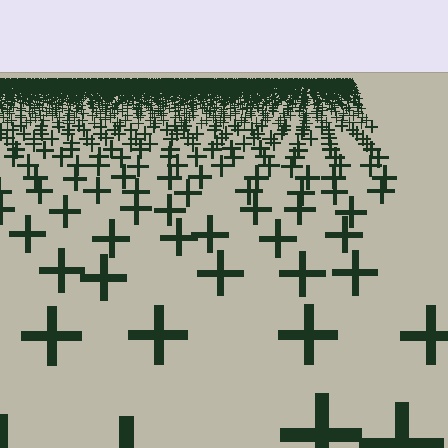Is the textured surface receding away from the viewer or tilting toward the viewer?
The surface is receding away from the viewer. Texture elements get smaller and denser toward the top.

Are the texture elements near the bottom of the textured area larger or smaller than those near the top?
Larger. Near the bottom, elements are closer to the viewer and appear at a bigger on-screen size.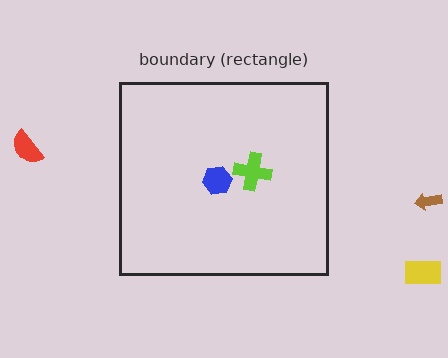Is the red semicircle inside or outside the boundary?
Outside.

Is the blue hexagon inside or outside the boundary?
Inside.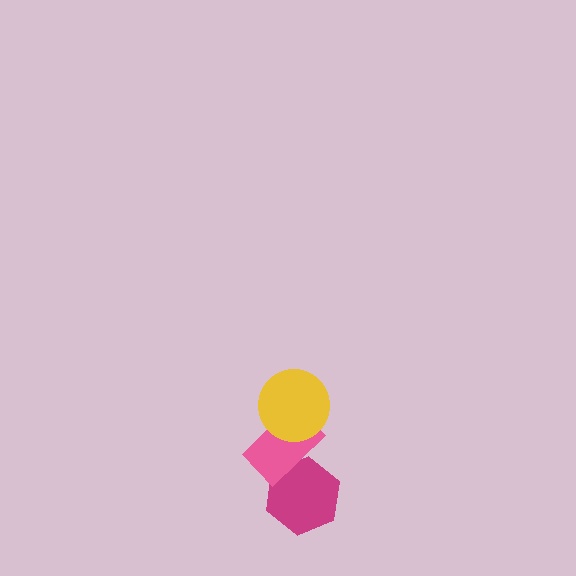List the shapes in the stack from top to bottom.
From top to bottom: the yellow circle, the pink rectangle, the magenta hexagon.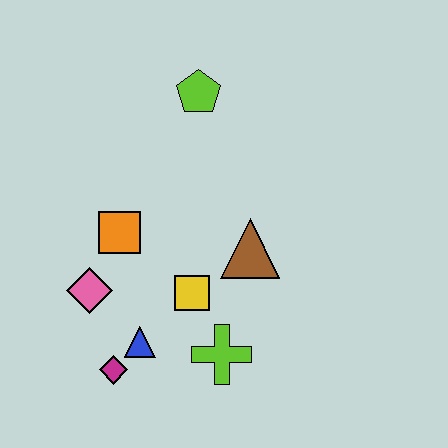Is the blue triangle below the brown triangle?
Yes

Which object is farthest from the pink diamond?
The lime pentagon is farthest from the pink diamond.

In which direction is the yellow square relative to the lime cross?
The yellow square is above the lime cross.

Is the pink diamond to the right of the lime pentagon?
No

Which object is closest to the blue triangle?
The magenta diamond is closest to the blue triangle.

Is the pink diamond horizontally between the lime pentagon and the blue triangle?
No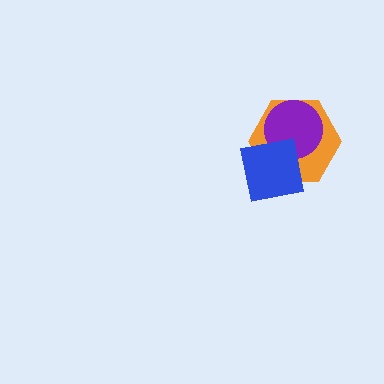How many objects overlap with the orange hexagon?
2 objects overlap with the orange hexagon.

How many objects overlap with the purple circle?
2 objects overlap with the purple circle.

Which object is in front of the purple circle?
The blue square is in front of the purple circle.